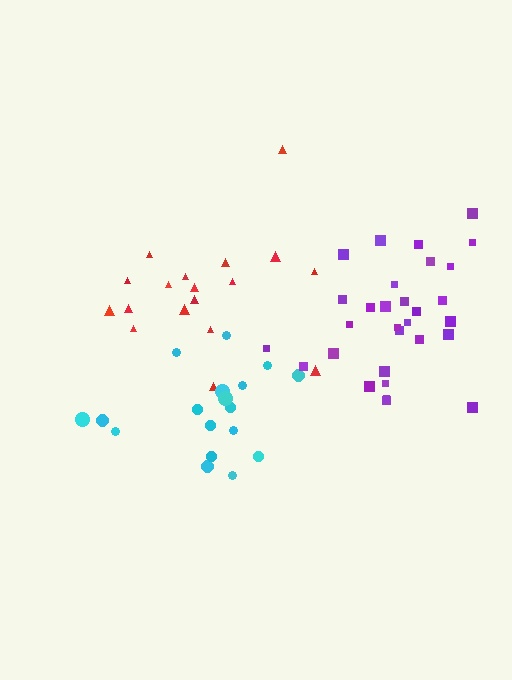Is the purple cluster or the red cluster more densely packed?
Purple.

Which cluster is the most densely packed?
Purple.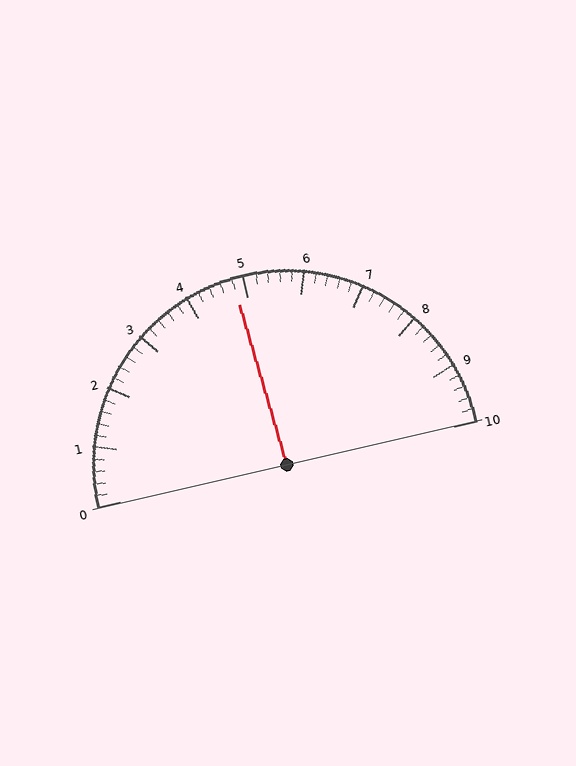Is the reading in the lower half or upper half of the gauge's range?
The reading is in the lower half of the range (0 to 10).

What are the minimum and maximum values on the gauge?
The gauge ranges from 0 to 10.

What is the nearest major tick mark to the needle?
The nearest major tick mark is 5.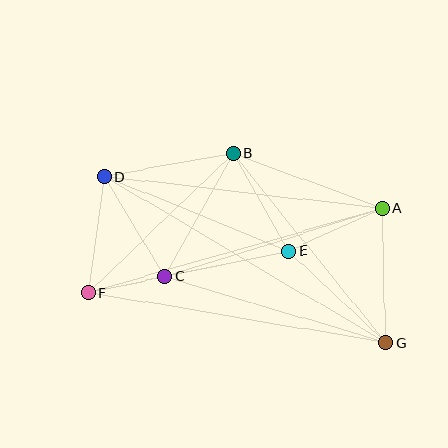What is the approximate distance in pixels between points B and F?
The distance between B and F is approximately 200 pixels.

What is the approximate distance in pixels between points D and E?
The distance between D and E is approximately 199 pixels.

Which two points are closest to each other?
Points C and F are closest to each other.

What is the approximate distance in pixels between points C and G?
The distance between C and G is approximately 230 pixels.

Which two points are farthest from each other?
Points D and G are farthest from each other.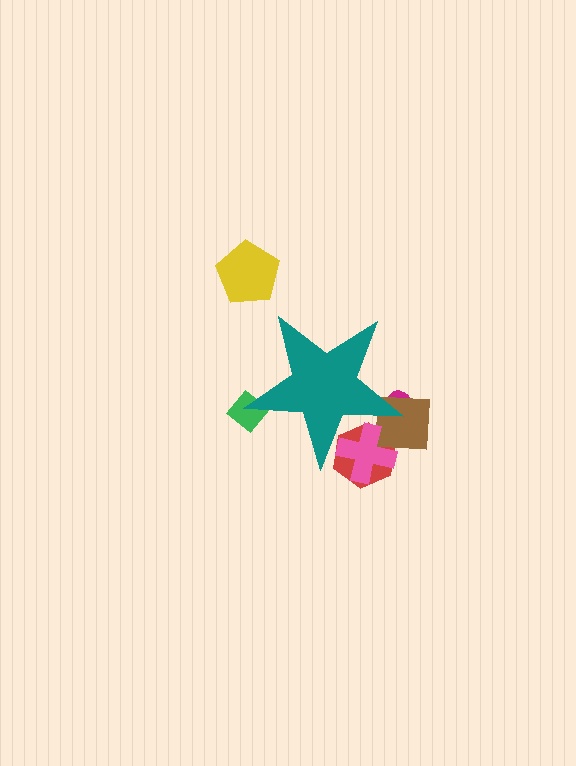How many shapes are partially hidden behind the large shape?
5 shapes are partially hidden.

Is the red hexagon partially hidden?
Yes, the red hexagon is partially hidden behind the teal star.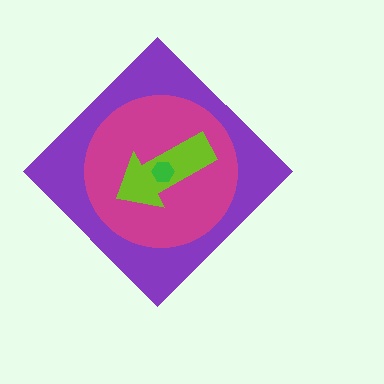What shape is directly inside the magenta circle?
The lime arrow.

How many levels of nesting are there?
4.